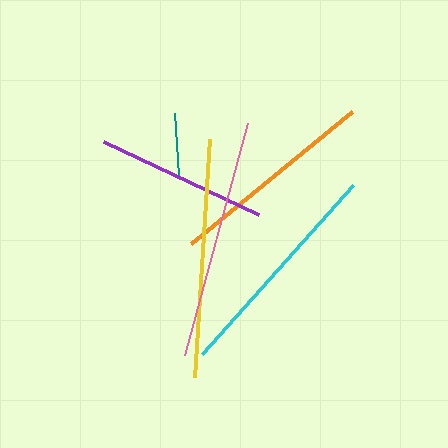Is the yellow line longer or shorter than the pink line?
The pink line is longer than the yellow line.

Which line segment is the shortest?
The teal line is the shortest at approximately 63 pixels.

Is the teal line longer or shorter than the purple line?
The purple line is longer than the teal line.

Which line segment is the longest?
The pink line is the longest at approximately 240 pixels.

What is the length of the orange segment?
The orange segment is approximately 208 pixels long.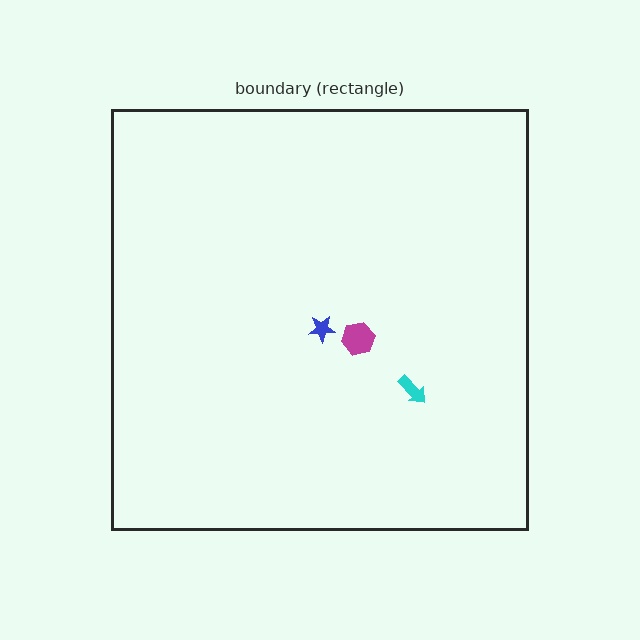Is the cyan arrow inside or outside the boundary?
Inside.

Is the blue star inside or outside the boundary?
Inside.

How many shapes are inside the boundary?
3 inside, 0 outside.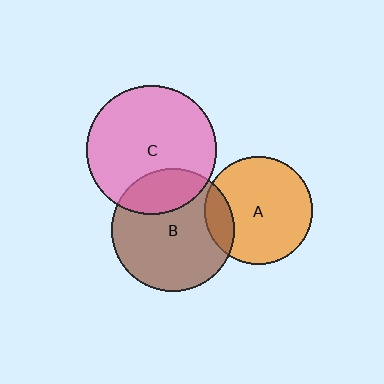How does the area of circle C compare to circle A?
Approximately 1.4 times.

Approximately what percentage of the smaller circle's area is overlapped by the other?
Approximately 15%.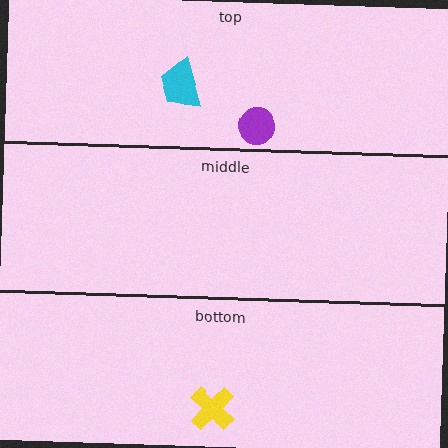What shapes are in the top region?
The cyan trapezoid, the purple circle.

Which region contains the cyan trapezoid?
The top region.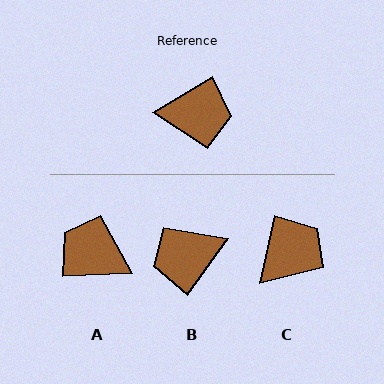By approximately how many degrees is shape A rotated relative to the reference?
Approximately 152 degrees counter-clockwise.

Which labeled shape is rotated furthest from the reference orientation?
B, about 157 degrees away.